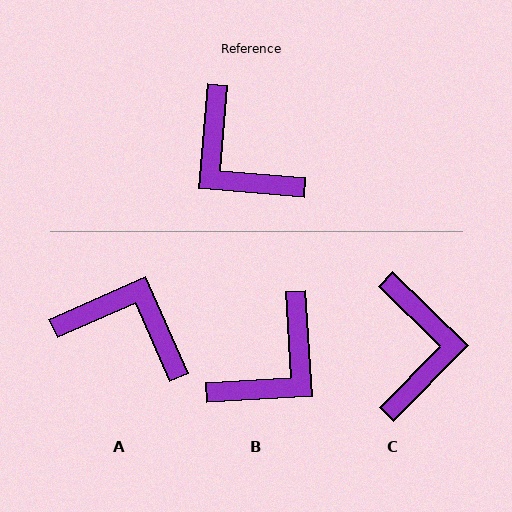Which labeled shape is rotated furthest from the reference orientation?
A, about 152 degrees away.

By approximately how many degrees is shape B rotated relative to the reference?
Approximately 98 degrees counter-clockwise.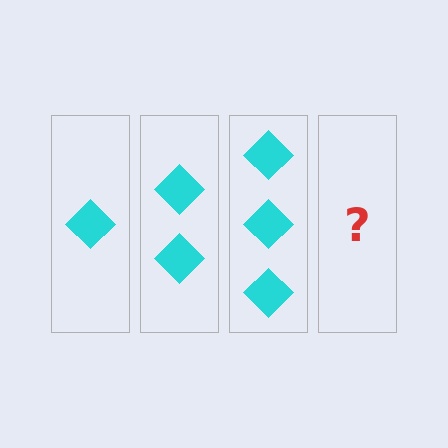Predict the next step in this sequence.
The next step is 4 diamonds.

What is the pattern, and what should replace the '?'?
The pattern is that each step adds one more diamond. The '?' should be 4 diamonds.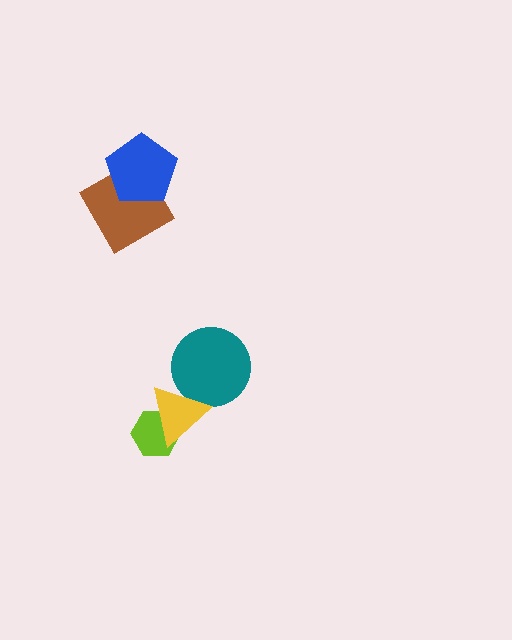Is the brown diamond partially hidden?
Yes, it is partially covered by another shape.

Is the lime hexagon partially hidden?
Yes, it is partially covered by another shape.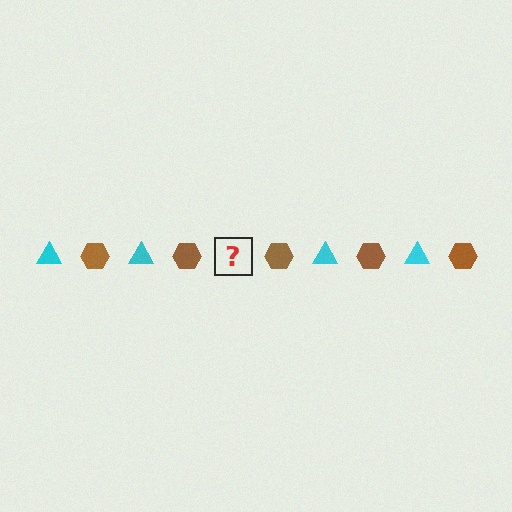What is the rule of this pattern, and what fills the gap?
The rule is that the pattern alternates between cyan triangle and brown hexagon. The gap should be filled with a cyan triangle.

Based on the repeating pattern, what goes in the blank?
The blank should be a cyan triangle.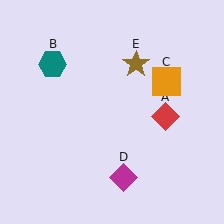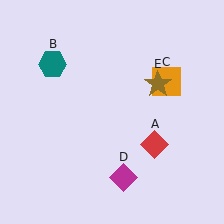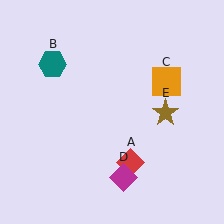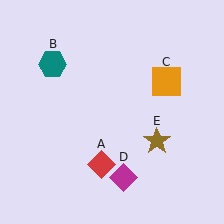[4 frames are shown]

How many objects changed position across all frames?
2 objects changed position: red diamond (object A), brown star (object E).